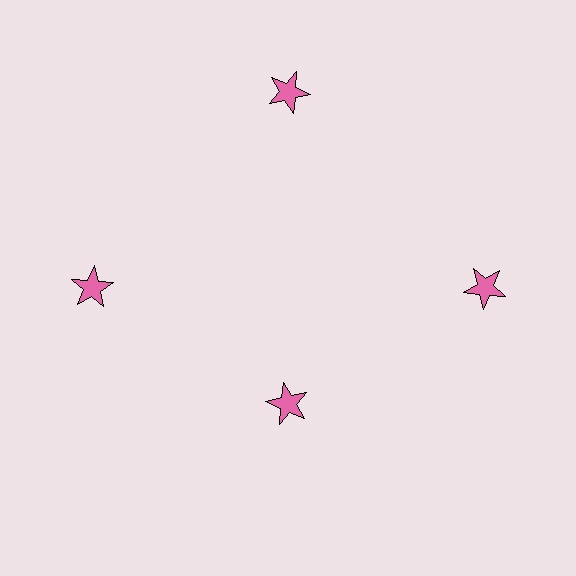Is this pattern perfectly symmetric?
No. The 4 pink stars are arranged in a ring, but one element near the 6 o'clock position is pulled inward toward the center, breaking the 4-fold rotational symmetry.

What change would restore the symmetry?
The symmetry would be restored by moving it outward, back onto the ring so that all 4 stars sit at equal angles and equal distance from the center.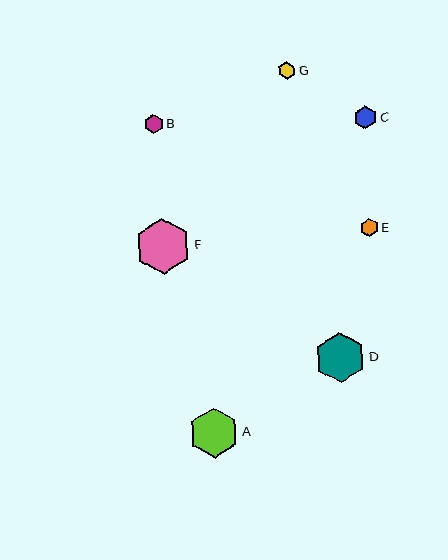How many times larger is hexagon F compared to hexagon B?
Hexagon F is approximately 2.9 times the size of hexagon B.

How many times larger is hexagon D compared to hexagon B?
Hexagon D is approximately 2.6 times the size of hexagon B.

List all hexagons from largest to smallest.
From largest to smallest: F, D, A, C, B, E, G.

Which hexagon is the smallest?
Hexagon G is the smallest with a size of approximately 17 pixels.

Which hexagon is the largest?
Hexagon F is the largest with a size of approximately 56 pixels.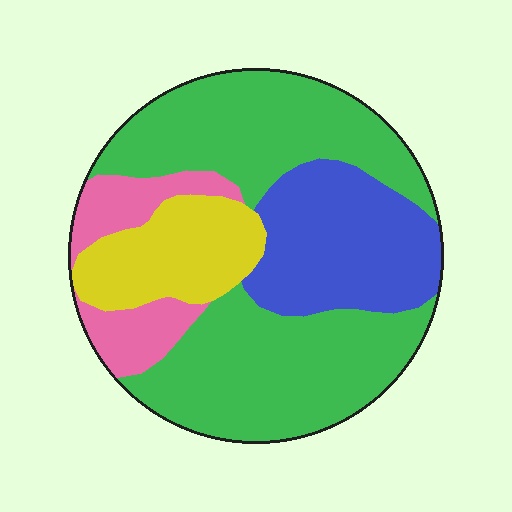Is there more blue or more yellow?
Blue.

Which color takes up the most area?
Green, at roughly 50%.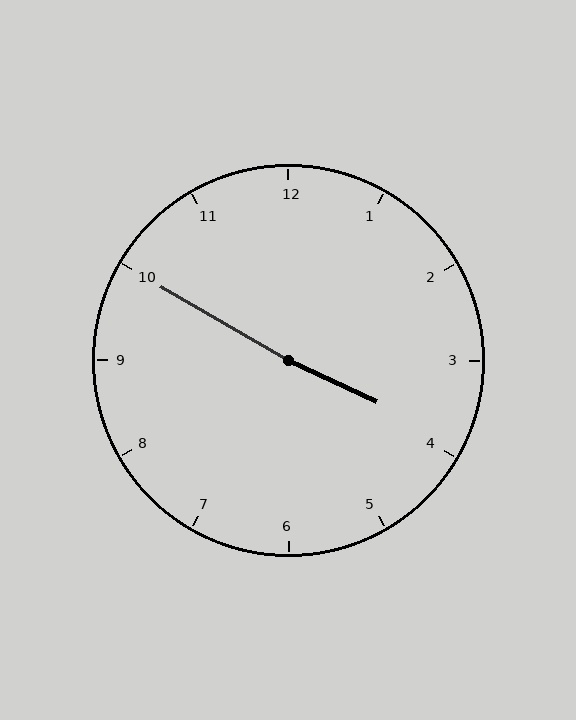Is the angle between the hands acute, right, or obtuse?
It is obtuse.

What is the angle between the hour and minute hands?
Approximately 175 degrees.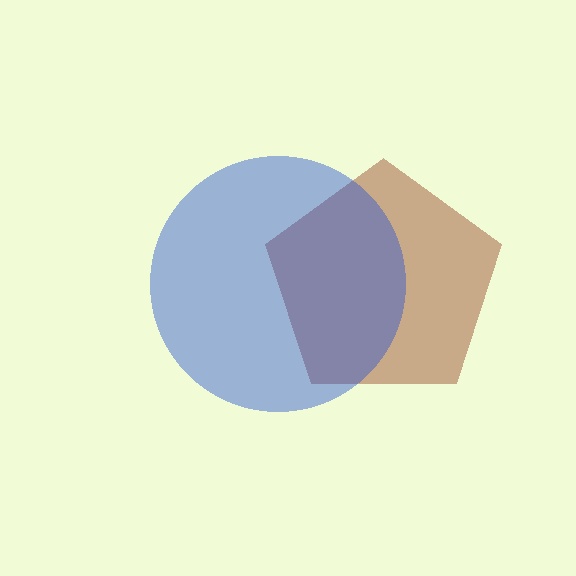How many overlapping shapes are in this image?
There are 2 overlapping shapes in the image.